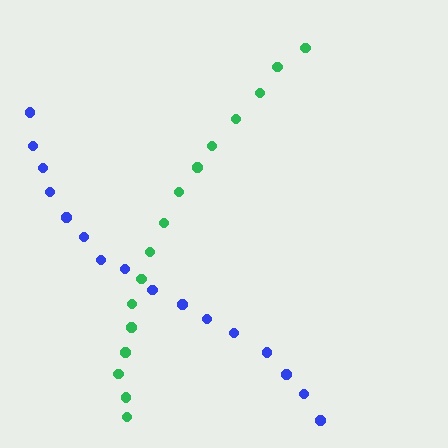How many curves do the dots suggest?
There are 2 distinct paths.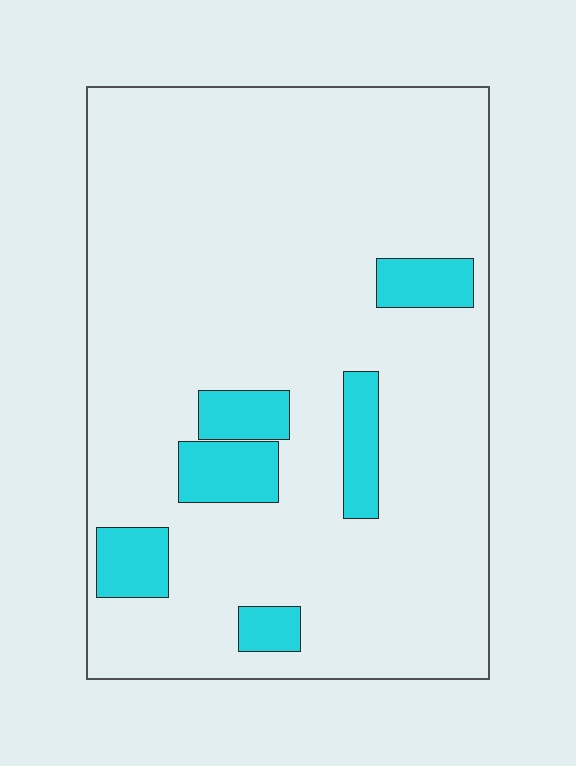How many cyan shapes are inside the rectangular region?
6.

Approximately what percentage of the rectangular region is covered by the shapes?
Approximately 10%.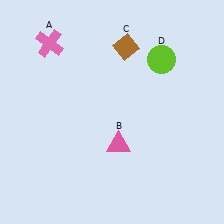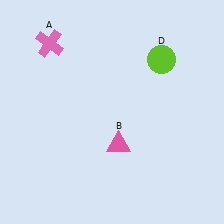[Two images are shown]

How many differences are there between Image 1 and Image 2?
There is 1 difference between the two images.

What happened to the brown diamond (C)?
The brown diamond (C) was removed in Image 2. It was in the top-right area of Image 1.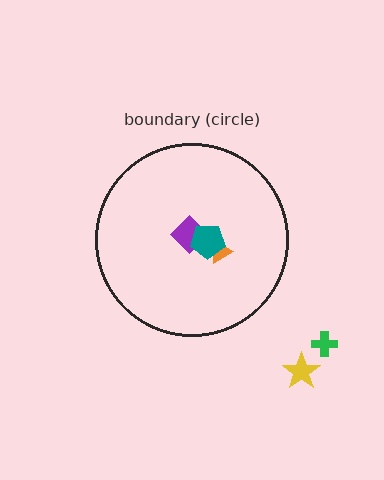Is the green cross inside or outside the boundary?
Outside.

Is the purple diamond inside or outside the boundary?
Inside.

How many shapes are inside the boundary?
3 inside, 2 outside.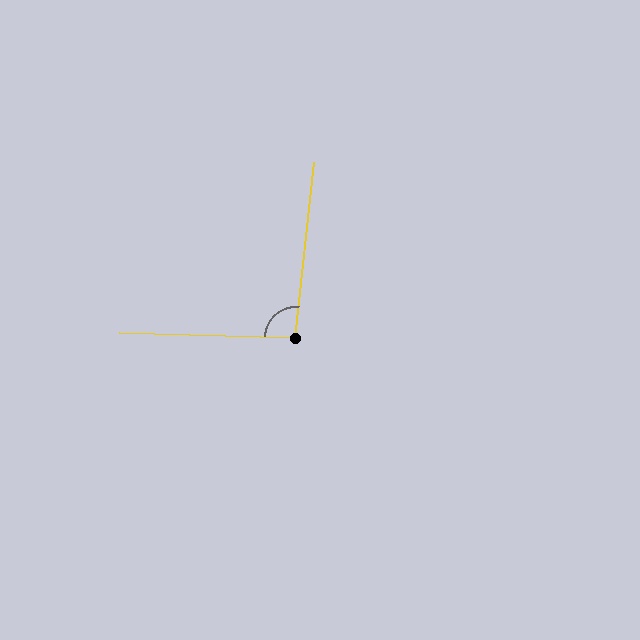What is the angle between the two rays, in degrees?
Approximately 94 degrees.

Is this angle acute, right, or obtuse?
It is approximately a right angle.